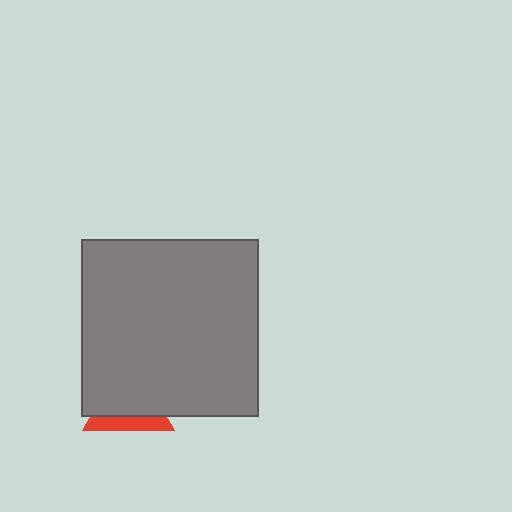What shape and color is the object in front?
The object in front is a gray square.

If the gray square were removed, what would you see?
You would see the complete red triangle.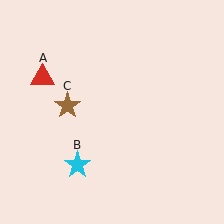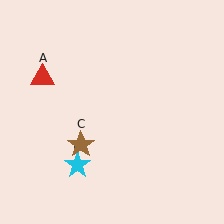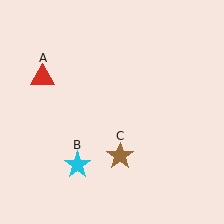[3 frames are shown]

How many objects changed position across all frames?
1 object changed position: brown star (object C).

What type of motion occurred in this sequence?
The brown star (object C) rotated counterclockwise around the center of the scene.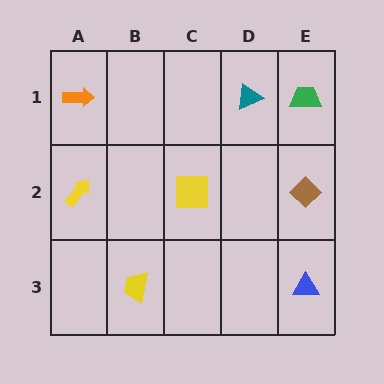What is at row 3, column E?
A blue triangle.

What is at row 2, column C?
A yellow square.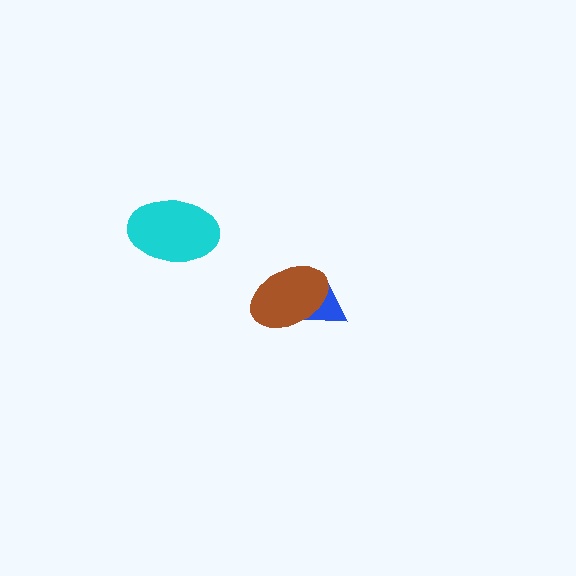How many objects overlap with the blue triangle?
1 object overlaps with the blue triangle.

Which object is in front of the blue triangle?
The brown ellipse is in front of the blue triangle.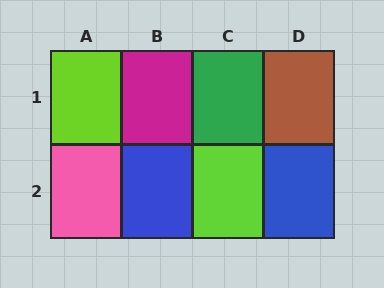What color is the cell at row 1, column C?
Green.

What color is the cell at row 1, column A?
Lime.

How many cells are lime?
2 cells are lime.